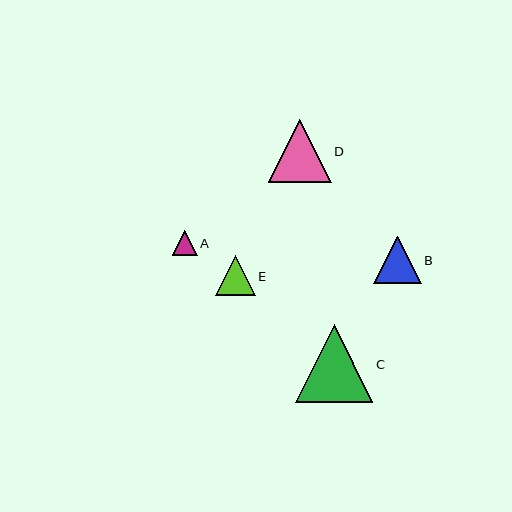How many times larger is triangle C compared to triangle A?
Triangle C is approximately 3.1 times the size of triangle A.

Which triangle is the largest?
Triangle C is the largest with a size of approximately 78 pixels.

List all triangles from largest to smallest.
From largest to smallest: C, D, B, E, A.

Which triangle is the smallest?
Triangle A is the smallest with a size of approximately 25 pixels.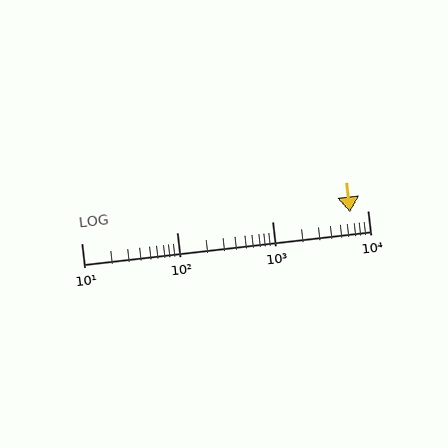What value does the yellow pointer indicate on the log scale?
The pointer indicates approximately 6500.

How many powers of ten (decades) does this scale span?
The scale spans 3 decades, from 10 to 10000.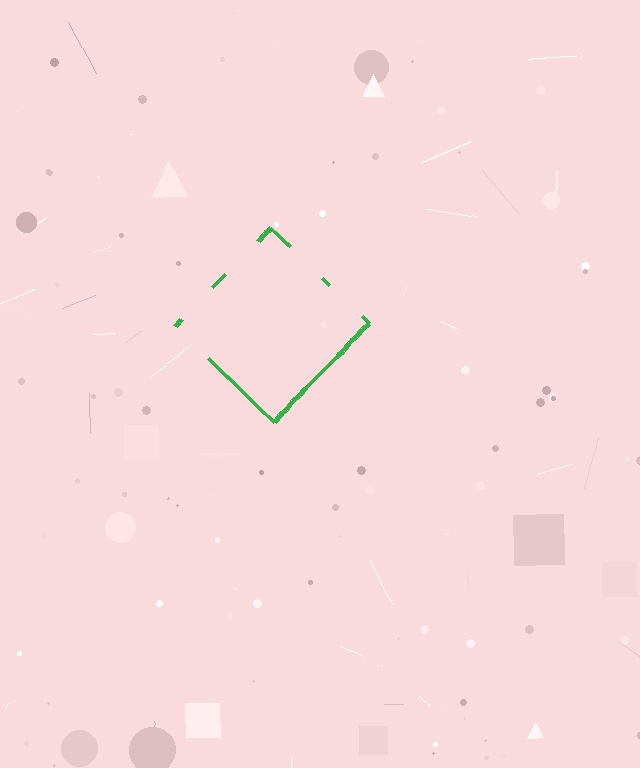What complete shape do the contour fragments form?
The contour fragments form a diamond.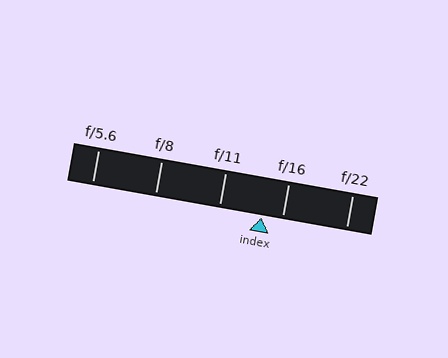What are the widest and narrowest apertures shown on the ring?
The widest aperture shown is f/5.6 and the narrowest is f/22.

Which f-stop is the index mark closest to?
The index mark is closest to f/16.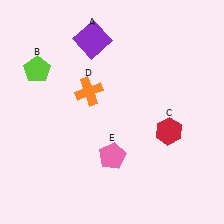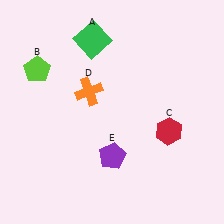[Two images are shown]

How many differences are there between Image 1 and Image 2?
There are 2 differences between the two images.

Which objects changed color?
A changed from purple to green. E changed from pink to purple.